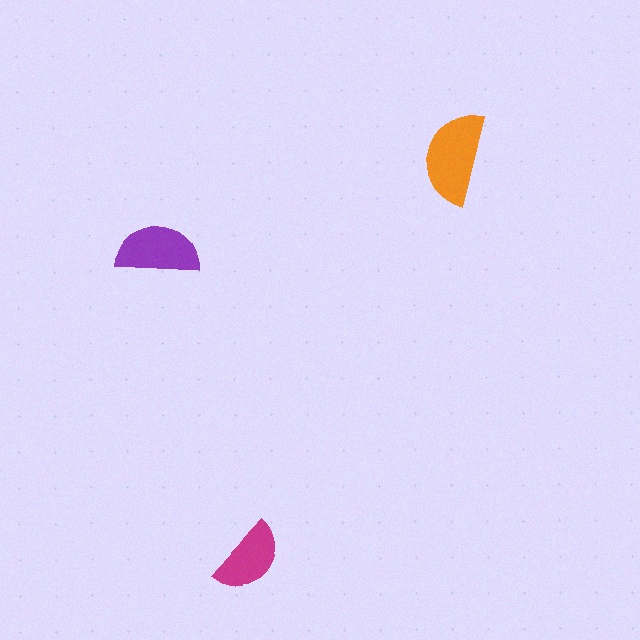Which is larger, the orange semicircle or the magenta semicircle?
The orange one.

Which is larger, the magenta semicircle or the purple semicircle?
The purple one.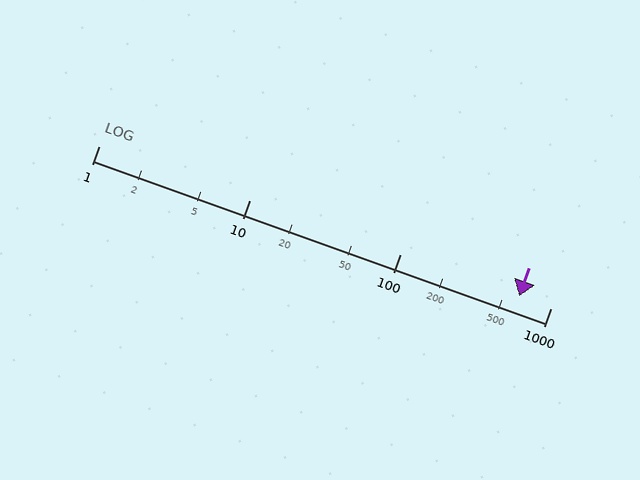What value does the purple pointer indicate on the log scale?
The pointer indicates approximately 620.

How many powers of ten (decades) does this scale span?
The scale spans 3 decades, from 1 to 1000.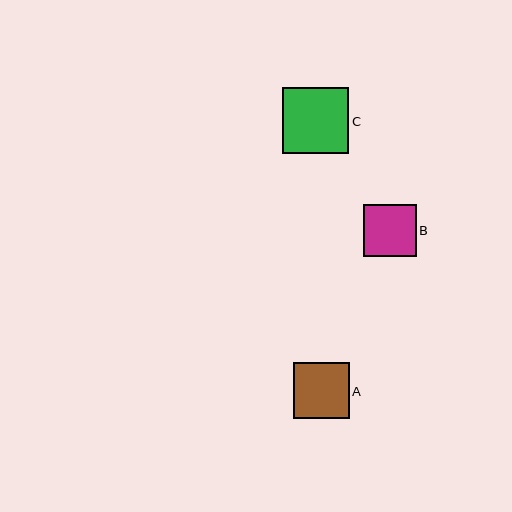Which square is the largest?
Square C is the largest with a size of approximately 66 pixels.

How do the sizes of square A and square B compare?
Square A and square B are approximately the same size.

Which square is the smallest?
Square B is the smallest with a size of approximately 52 pixels.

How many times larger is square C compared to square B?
Square C is approximately 1.3 times the size of square B.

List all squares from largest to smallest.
From largest to smallest: C, A, B.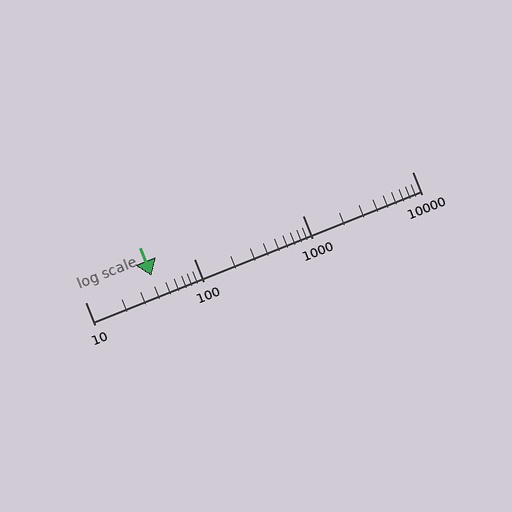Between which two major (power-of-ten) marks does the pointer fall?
The pointer is between 10 and 100.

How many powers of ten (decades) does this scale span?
The scale spans 3 decades, from 10 to 10000.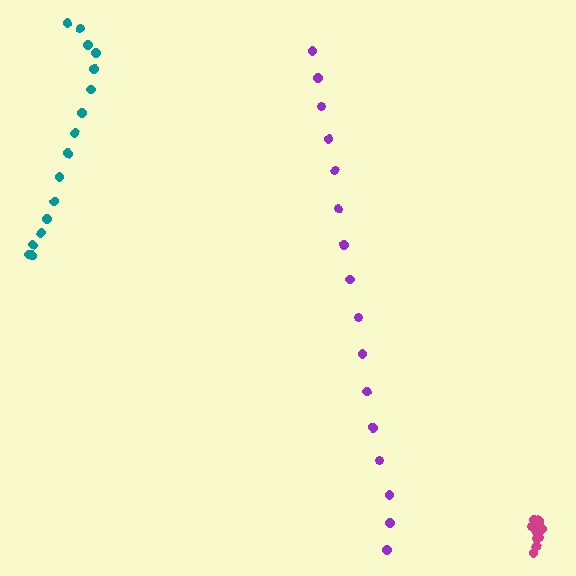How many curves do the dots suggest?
There are 3 distinct paths.